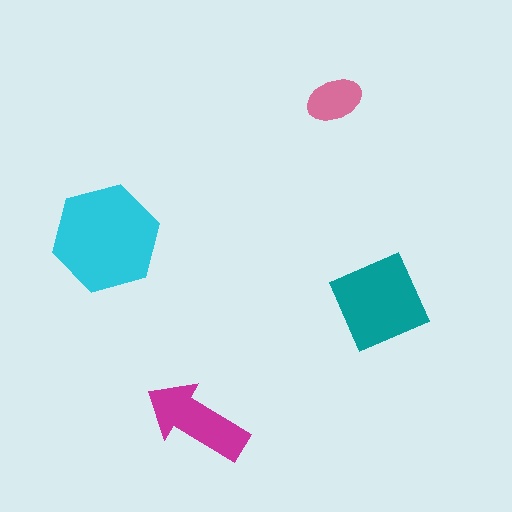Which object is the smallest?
The pink ellipse.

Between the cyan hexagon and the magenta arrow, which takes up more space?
The cyan hexagon.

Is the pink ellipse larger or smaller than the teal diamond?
Smaller.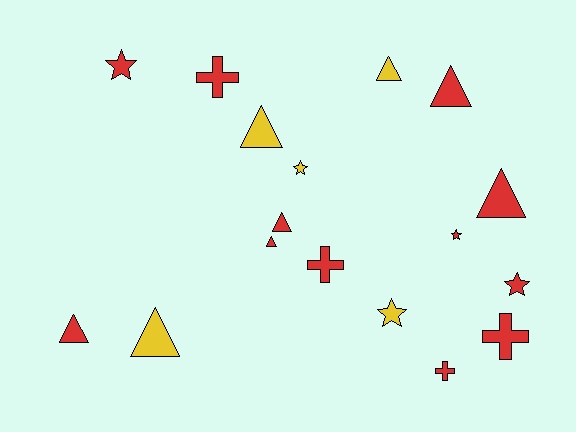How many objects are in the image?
There are 17 objects.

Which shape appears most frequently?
Triangle, with 8 objects.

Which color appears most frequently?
Red, with 12 objects.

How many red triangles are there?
There are 5 red triangles.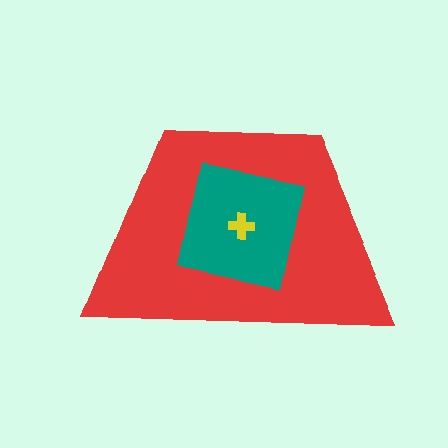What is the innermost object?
The yellow cross.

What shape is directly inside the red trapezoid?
The teal square.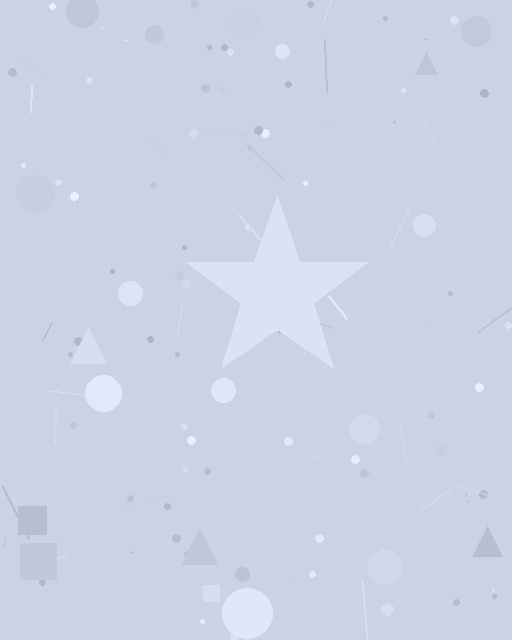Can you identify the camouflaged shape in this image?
The camouflaged shape is a star.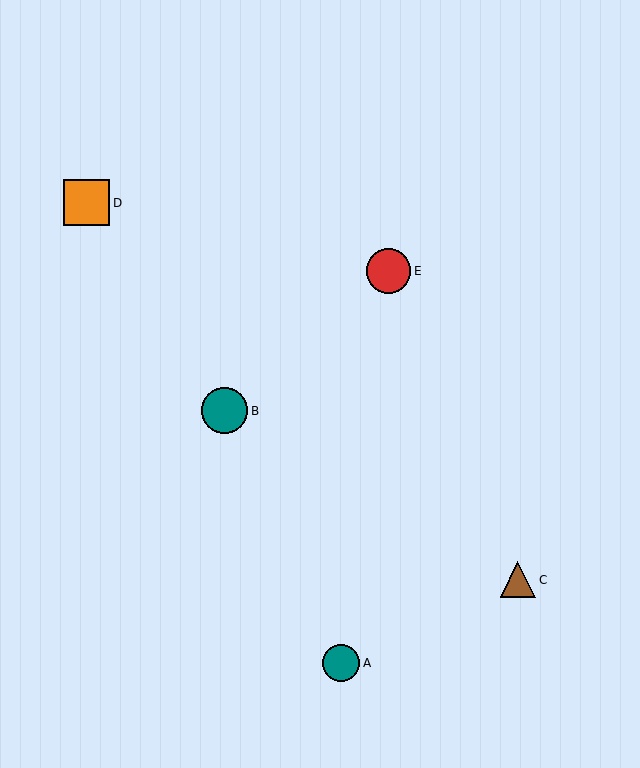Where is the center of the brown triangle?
The center of the brown triangle is at (518, 580).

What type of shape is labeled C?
Shape C is a brown triangle.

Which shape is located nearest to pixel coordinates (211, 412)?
The teal circle (labeled B) at (225, 411) is nearest to that location.